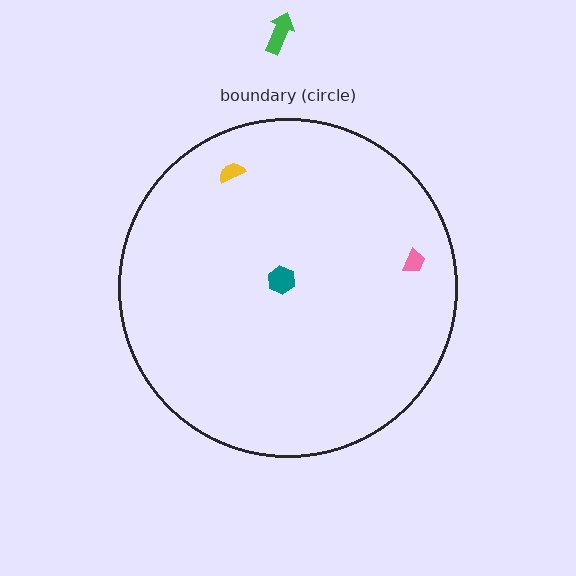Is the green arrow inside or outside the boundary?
Outside.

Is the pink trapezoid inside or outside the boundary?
Inside.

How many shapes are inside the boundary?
3 inside, 1 outside.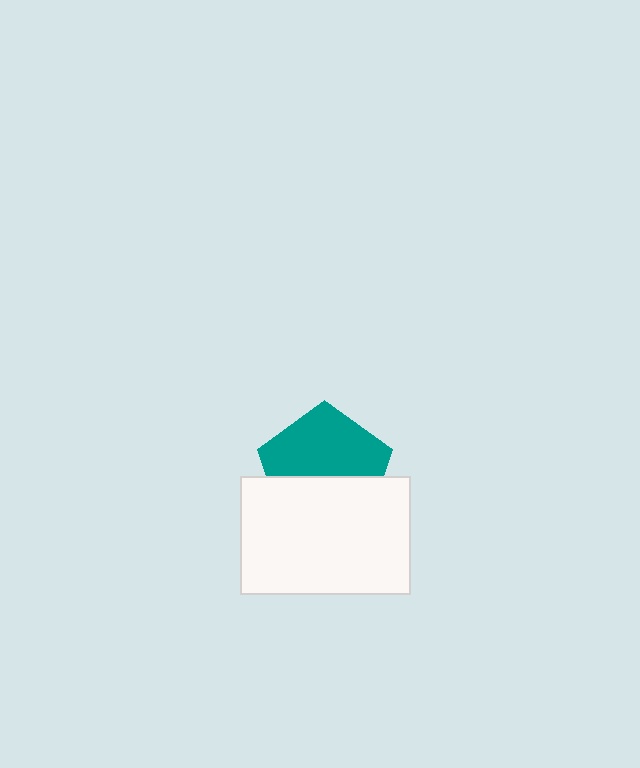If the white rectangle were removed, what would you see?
You would see the complete teal pentagon.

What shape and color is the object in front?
The object in front is a white rectangle.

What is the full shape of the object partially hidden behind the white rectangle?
The partially hidden object is a teal pentagon.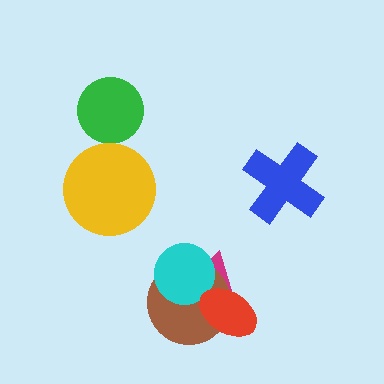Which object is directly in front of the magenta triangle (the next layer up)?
The brown circle is directly in front of the magenta triangle.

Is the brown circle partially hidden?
Yes, it is partially covered by another shape.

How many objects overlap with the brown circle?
3 objects overlap with the brown circle.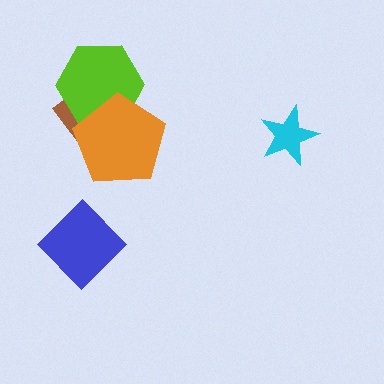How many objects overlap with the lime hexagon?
2 objects overlap with the lime hexagon.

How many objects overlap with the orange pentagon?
2 objects overlap with the orange pentagon.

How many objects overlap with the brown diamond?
2 objects overlap with the brown diamond.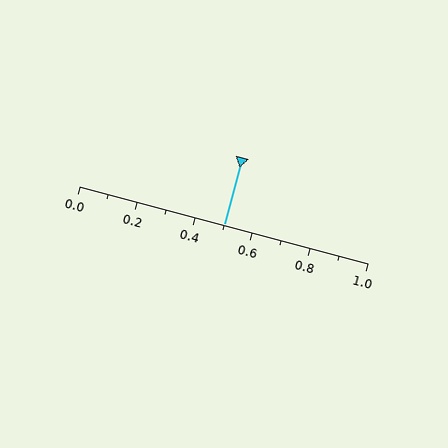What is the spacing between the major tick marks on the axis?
The major ticks are spaced 0.2 apart.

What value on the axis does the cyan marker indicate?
The marker indicates approximately 0.5.